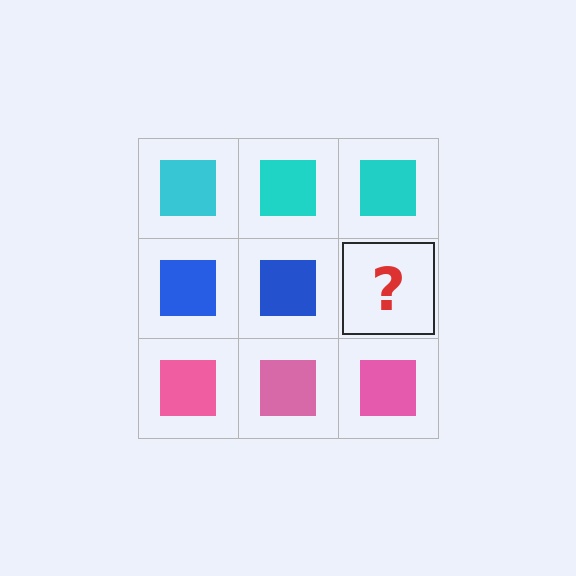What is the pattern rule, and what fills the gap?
The rule is that each row has a consistent color. The gap should be filled with a blue square.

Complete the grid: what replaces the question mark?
The question mark should be replaced with a blue square.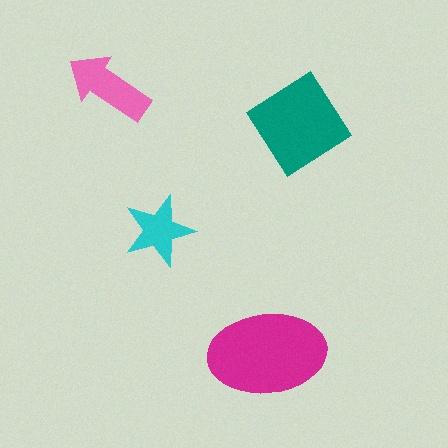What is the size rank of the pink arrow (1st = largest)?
3rd.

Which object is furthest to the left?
The pink arrow is leftmost.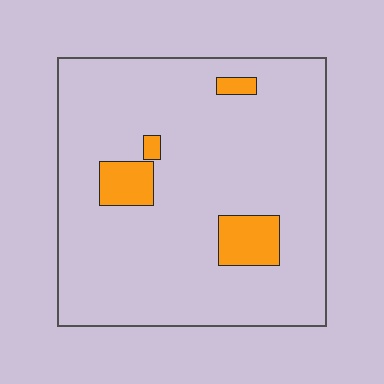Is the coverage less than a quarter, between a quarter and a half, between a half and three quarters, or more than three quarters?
Less than a quarter.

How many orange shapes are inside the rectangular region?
4.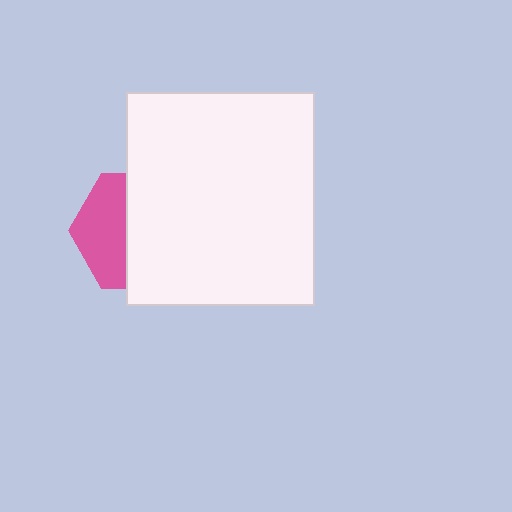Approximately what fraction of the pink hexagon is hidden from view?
Roughly 59% of the pink hexagon is hidden behind the white rectangle.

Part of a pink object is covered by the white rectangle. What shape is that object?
It is a hexagon.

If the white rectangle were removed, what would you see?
You would see the complete pink hexagon.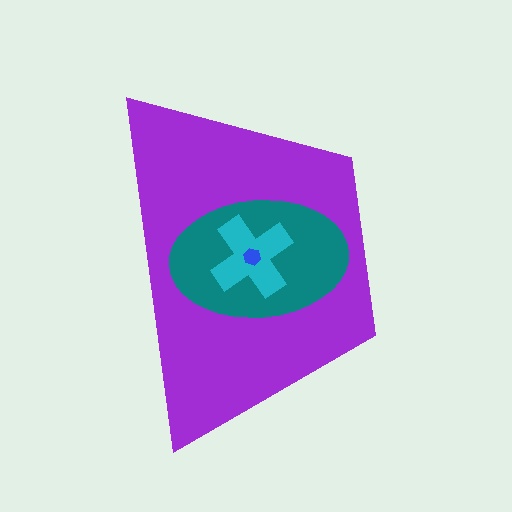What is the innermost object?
The blue hexagon.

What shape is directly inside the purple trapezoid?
The teal ellipse.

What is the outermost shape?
The purple trapezoid.